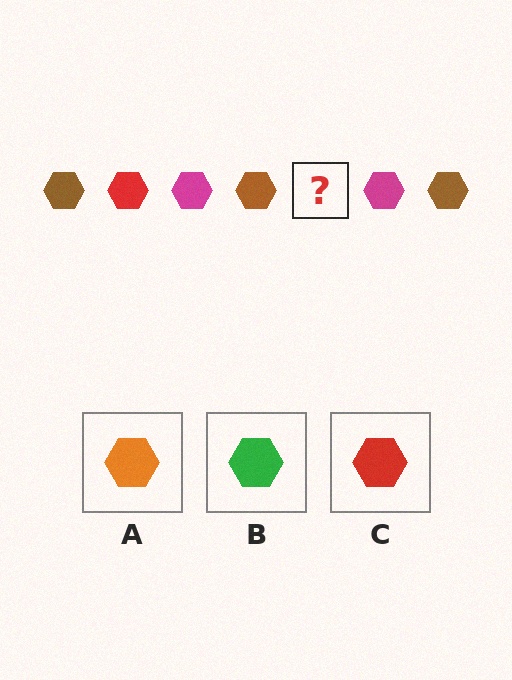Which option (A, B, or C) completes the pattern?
C.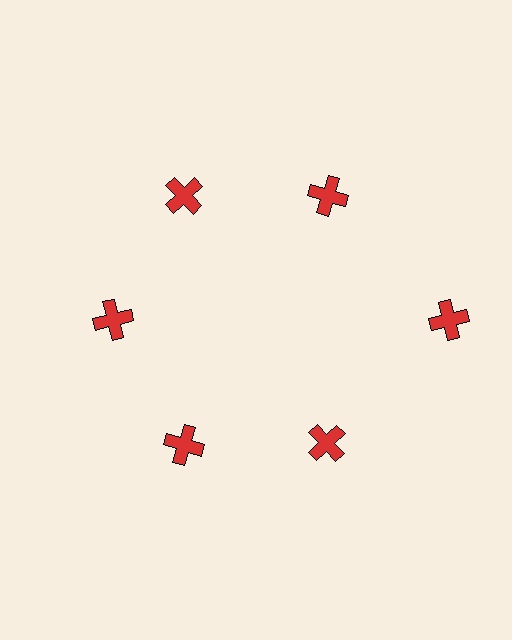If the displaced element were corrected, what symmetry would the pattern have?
It would have 6-fold rotational symmetry — the pattern would map onto itself every 60 degrees.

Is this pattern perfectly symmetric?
No. The 6 red crosses are arranged in a ring, but one element near the 3 o'clock position is pushed outward from the center, breaking the 6-fold rotational symmetry.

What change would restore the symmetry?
The symmetry would be restored by moving it inward, back onto the ring so that all 6 crosses sit at equal angles and equal distance from the center.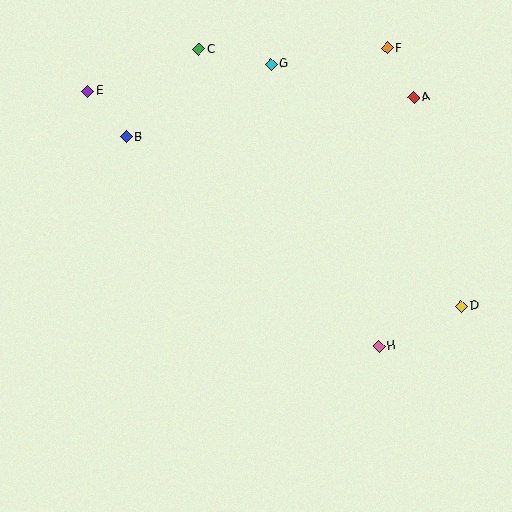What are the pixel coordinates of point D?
Point D is at (461, 306).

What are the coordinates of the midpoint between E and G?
The midpoint between E and G is at (179, 78).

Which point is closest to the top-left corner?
Point E is closest to the top-left corner.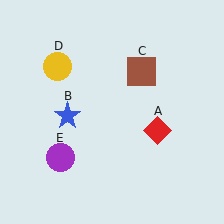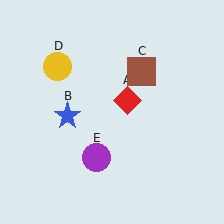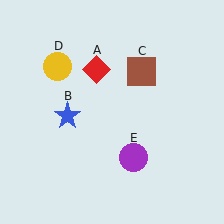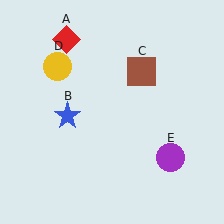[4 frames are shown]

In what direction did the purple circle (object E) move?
The purple circle (object E) moved right.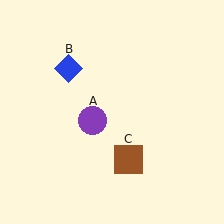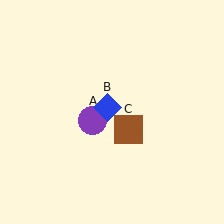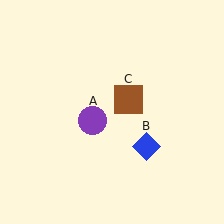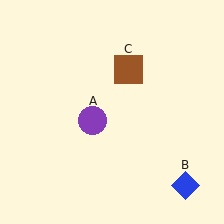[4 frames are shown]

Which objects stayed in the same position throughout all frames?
Purple circle (object A) remained stationary.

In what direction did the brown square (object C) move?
The brown square (object C) moved up.